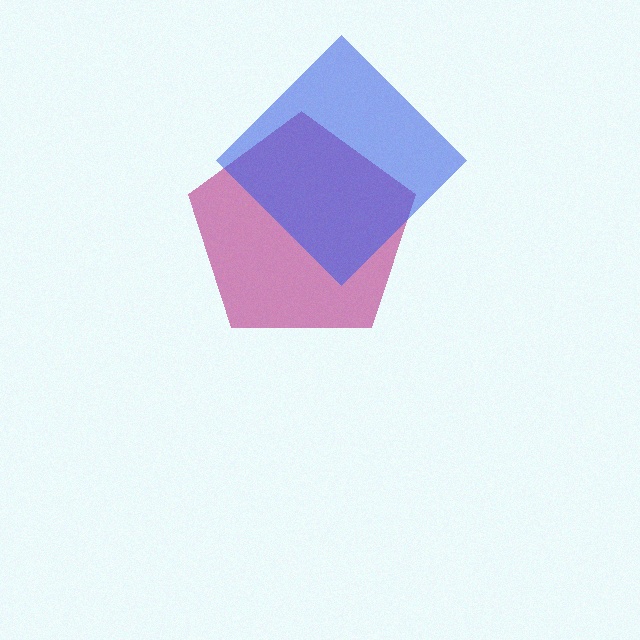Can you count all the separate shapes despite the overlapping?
Yes, there are 2 separate shapes.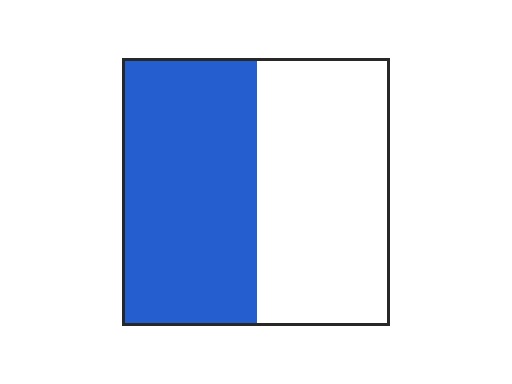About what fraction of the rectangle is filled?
About one half (1/2).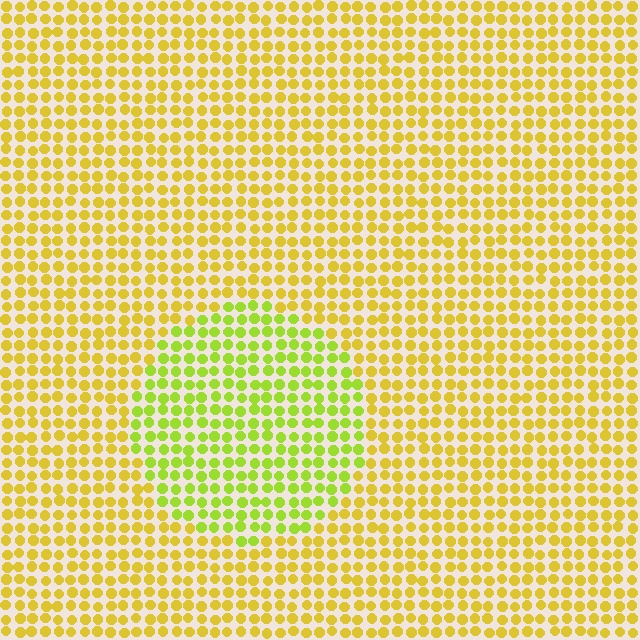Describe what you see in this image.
The image is filled with small yellow elements in a uniform arrangement. A circle-shaped region is visible where the elements are tinted to a slightly different hue, forming a subtle color boundary.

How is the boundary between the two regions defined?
The boundary is defined purely by a slight shift in hue (about 32 degrees). Spacing, size, and orientation are identical on both sides.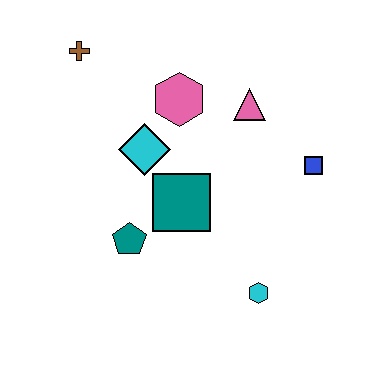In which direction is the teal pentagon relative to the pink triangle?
The teal pentagon is below the pink triangle.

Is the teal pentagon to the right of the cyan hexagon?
No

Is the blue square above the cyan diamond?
No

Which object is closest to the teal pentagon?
The teal square is closest to the teal pentagon.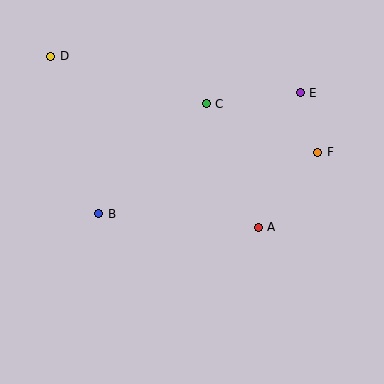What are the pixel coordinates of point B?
Point B is at (99, 214).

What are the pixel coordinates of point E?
Point E is at (300, 93).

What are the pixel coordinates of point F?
Point F is at (318, 152).